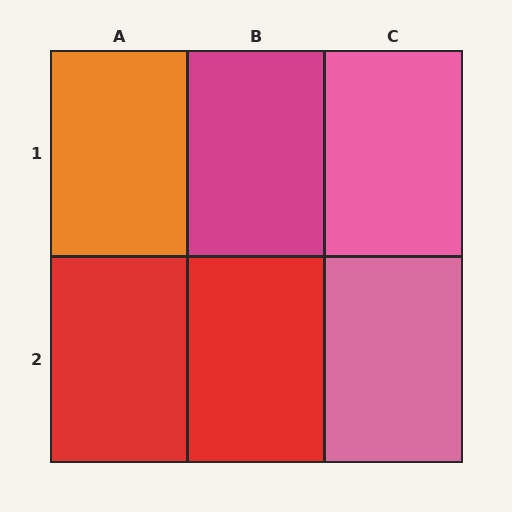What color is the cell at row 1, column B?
Magenta.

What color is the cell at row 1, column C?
Pink.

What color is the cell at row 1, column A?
Orange.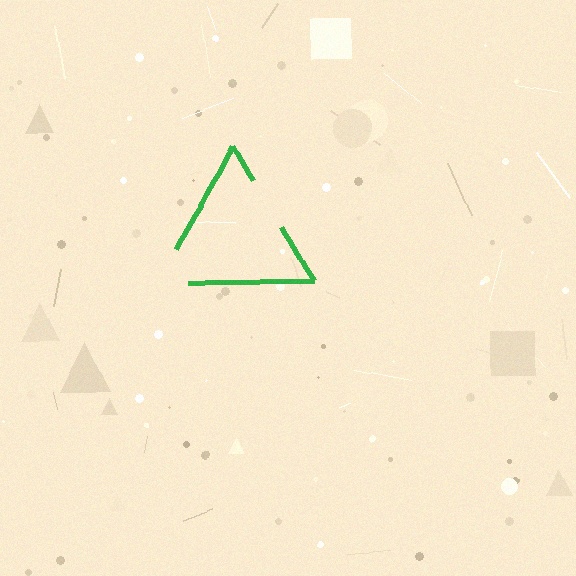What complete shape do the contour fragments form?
The contour fragments form a triangle.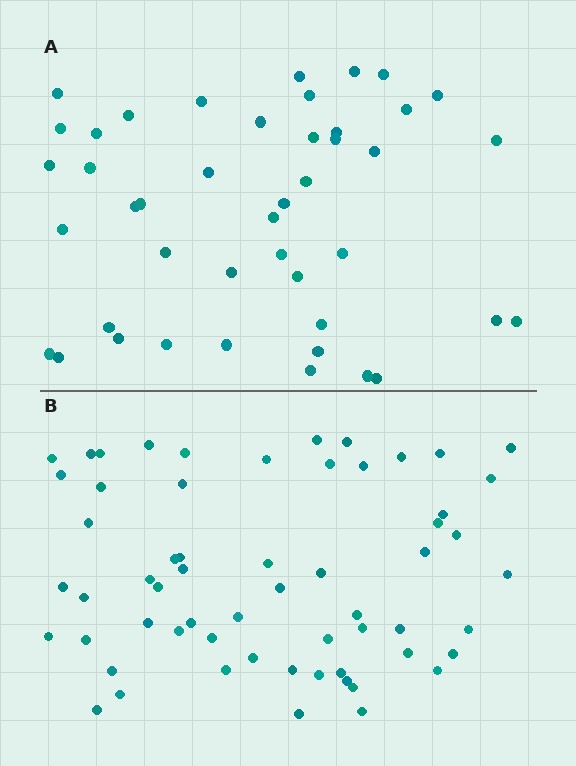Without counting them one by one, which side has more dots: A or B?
Region B (the bottom region) has more dots.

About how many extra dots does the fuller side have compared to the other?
Region B has approximately 15 more dots than region A.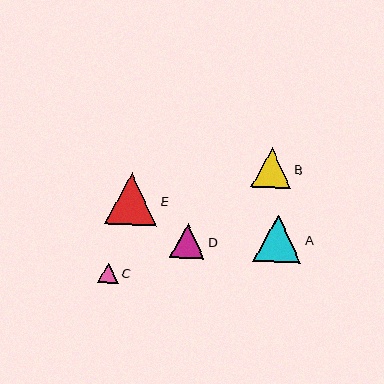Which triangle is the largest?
Triangle E is the largest with a size of approximately 52 pixels.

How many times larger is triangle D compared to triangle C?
Triangle D is approximately 1.7 times the size of triangle C.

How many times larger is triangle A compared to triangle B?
Triangle A is approximately 1.2 times the size of triangle B.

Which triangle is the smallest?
Triangle C is the smallest with a size of approximately 21 pixels.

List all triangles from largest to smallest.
From largest to smallest: E, A, B, D, C.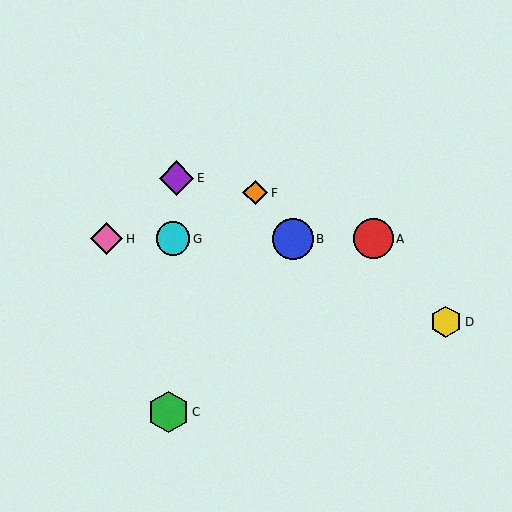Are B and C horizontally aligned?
No, B is at y≈239 and C is at y≈412.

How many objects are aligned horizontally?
4 objects (A, B, G, H) are aligned horizontally.